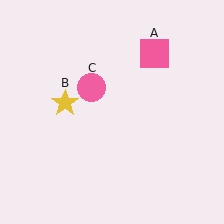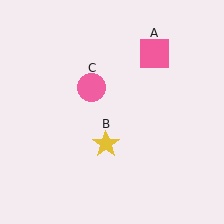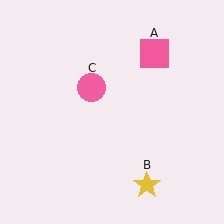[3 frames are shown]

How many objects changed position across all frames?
1 object changed position: yellow star (object B).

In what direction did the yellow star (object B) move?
The yellow star (object B) moved down and to the right.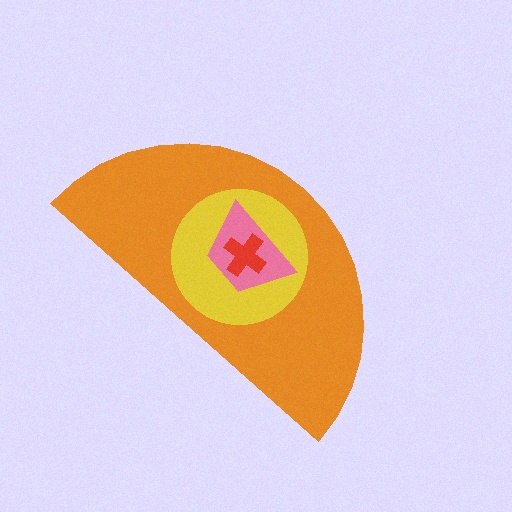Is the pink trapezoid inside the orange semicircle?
Yes.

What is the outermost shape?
The orange semicircle.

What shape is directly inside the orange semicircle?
The yellow circle.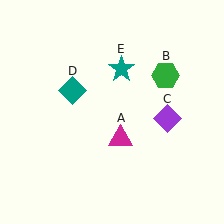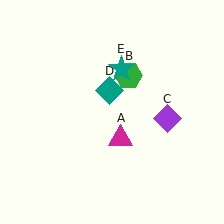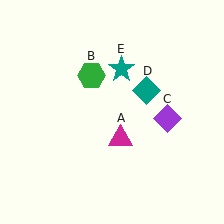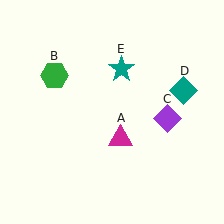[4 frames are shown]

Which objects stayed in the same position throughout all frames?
Magenta triangle (object A) and purple diamond (object C) and teal star (object E) remained stationary.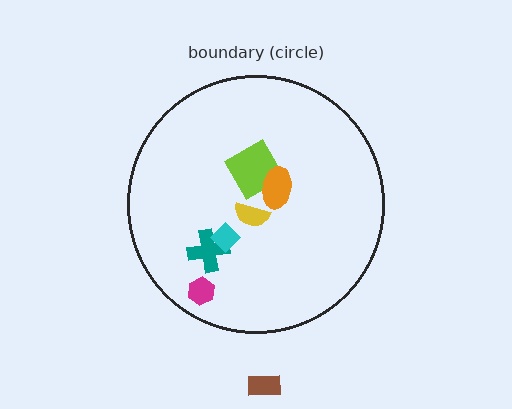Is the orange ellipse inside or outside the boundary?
Inside.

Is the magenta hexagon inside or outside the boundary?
Inside.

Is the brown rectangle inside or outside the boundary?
Outside.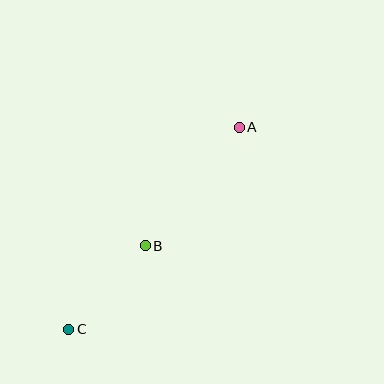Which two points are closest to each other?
Points B and C are closest to each other.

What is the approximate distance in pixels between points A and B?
The distance between A and B is approximately 151 pixels.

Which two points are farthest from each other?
Points A and C are farthest from each other.